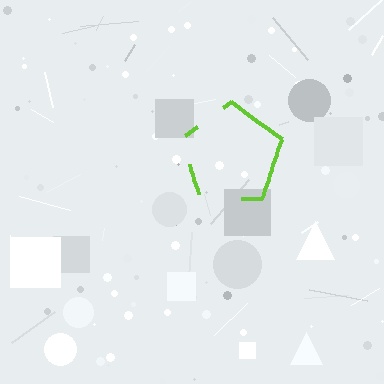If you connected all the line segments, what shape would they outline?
They would outline a pentagon.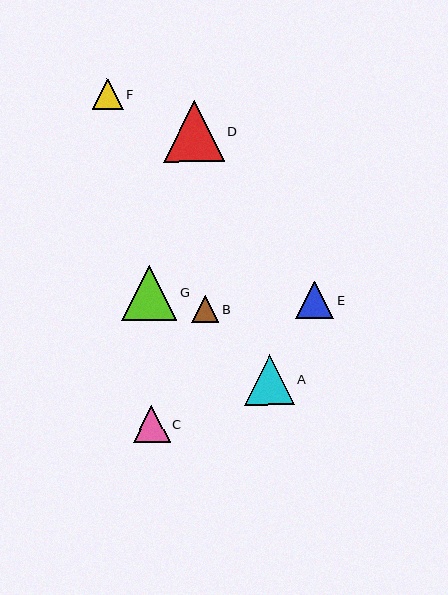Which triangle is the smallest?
Triangle B is the smallest with a size of approximately 28 pixels.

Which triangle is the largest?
Triangle D is the largest with a size of approximately 60 pixels.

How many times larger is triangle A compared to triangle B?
Triangle A is approximately 1.8 times the size of triangle B.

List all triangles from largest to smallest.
From largest to smallest: D, G, A, E, C, F, B.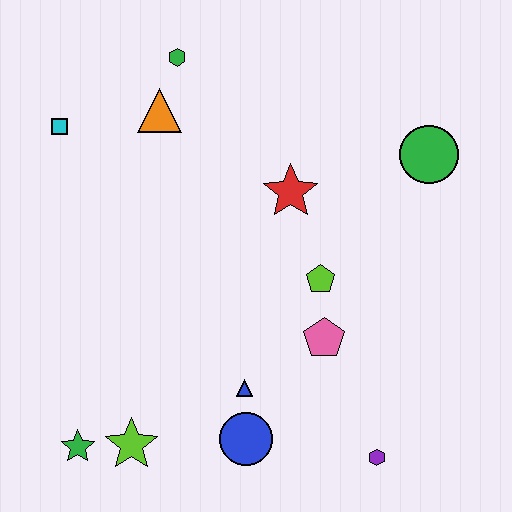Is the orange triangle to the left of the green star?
No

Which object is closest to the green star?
The lime star is closest to the green star.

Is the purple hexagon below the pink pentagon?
Yes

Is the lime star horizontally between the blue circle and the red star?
No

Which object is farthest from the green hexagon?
The purple hexagon is farthest from the green hexagon.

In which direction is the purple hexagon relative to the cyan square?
The purple hexagon is below the cyan square.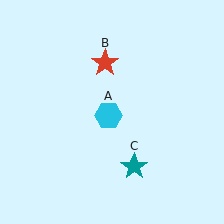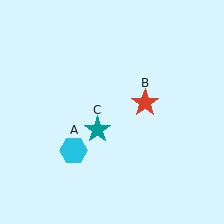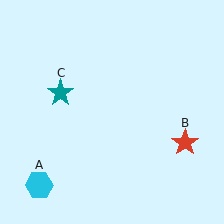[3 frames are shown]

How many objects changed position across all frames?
3 objects changed position: cyan hexagon (object A), red star (object B), teal star (object C).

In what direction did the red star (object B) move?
The red star (object B) moved down and to the right.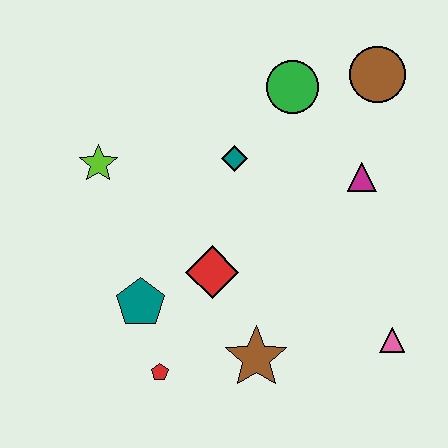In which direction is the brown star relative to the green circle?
The brown star is below the green circle.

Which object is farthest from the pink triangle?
The lime star is farthest from the pink triangle.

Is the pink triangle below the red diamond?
Yes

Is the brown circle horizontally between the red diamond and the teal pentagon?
No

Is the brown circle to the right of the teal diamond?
Yes